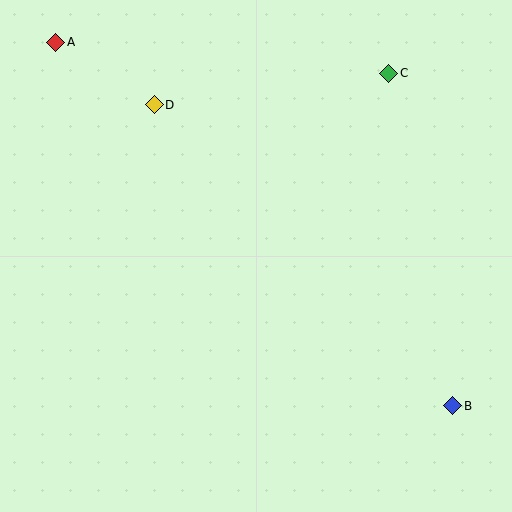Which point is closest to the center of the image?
Point D at (154, 105) is closest to the center.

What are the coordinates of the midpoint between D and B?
The midpoint between D and B is at (303, 255).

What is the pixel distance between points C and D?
The distance between C and D is 237 pixels.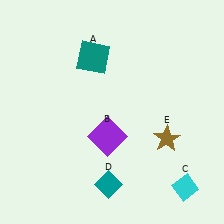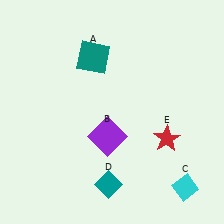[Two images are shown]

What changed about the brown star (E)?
In Image 1, E is brown. In Image 2, it changed to red.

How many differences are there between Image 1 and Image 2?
There is 1 difference between the two images.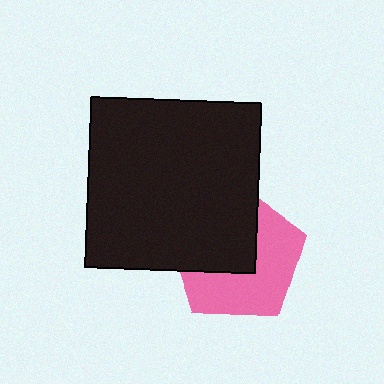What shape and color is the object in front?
The object in front is a black square.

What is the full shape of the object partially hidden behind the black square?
The partially hidden object is a pink pentagon.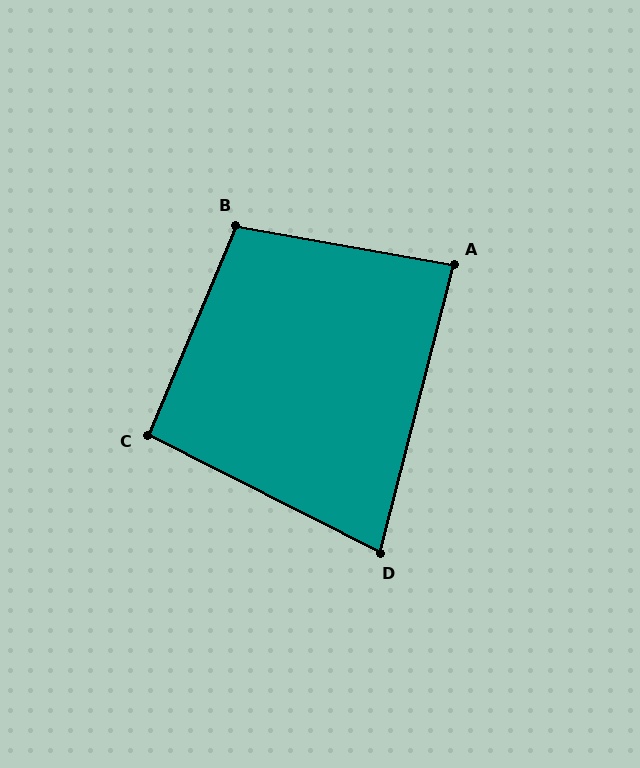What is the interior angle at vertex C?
Approximately 94 degrees (approximately right).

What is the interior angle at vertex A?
Approximately 86 degrees (approximately right).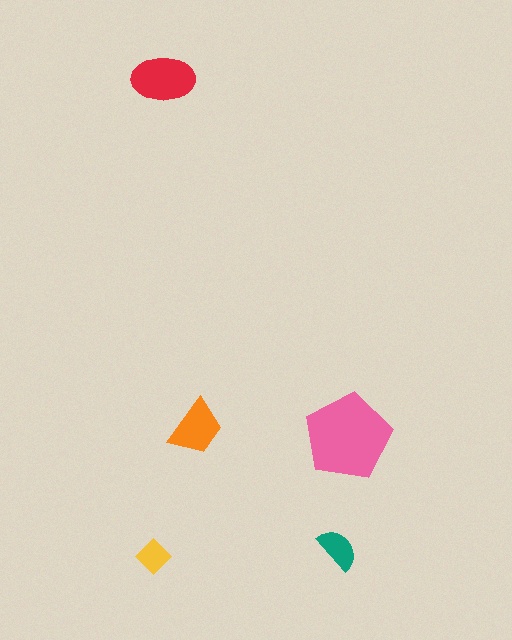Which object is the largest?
The pink pentagon.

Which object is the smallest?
The yellow diamond.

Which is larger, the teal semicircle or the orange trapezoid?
The orange trapezoid.